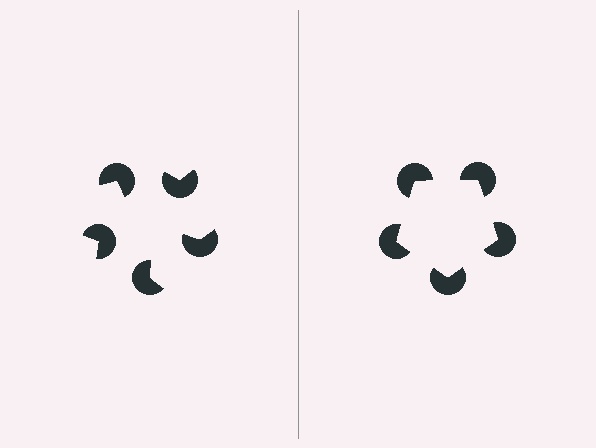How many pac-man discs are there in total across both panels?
10 — 5 on each side.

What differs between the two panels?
The pac-man discs are positioned identically on both sides; only the wedge orientations differ. On the right they align to a pentagon; on the left they are misaligned.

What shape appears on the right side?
An illusory pentagon.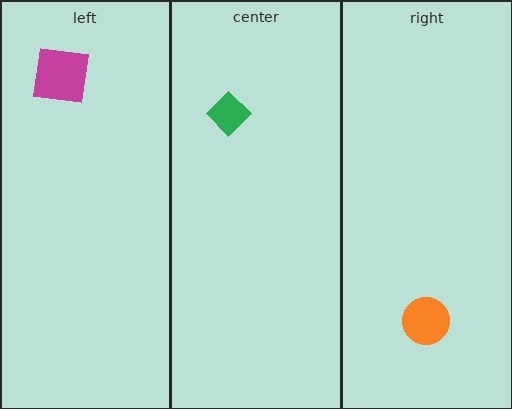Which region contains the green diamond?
The center region.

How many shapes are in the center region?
1.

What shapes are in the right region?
The orange circle.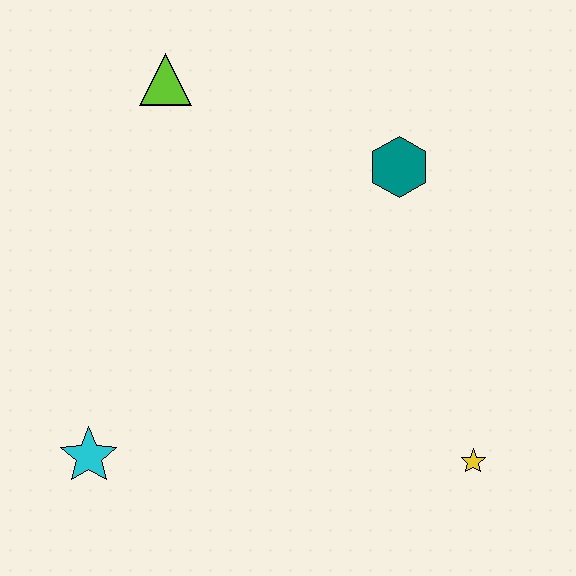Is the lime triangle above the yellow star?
Yes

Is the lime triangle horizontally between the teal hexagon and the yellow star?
No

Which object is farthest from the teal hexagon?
The cyan star is farthest from the teal hexagon.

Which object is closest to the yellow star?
The teal hexagon is closest to the yellow star.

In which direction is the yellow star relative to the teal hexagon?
The yellow star is below the teal hexagon.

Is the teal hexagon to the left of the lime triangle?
No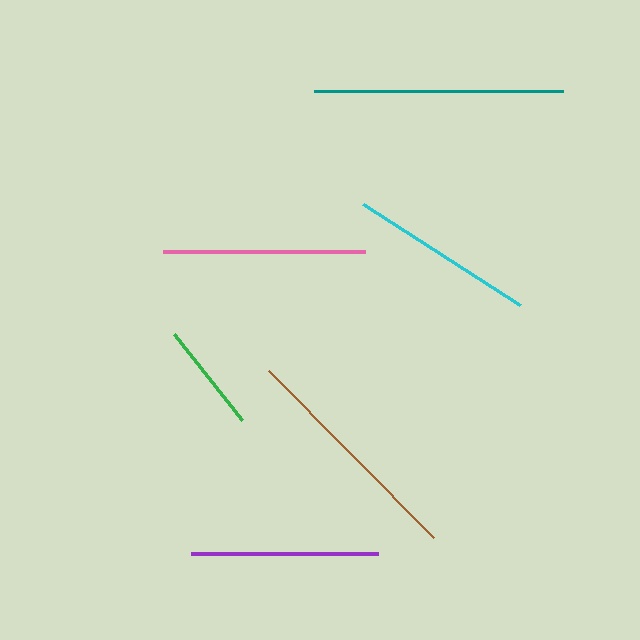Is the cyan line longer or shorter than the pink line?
The pink line is longer than the cyan line.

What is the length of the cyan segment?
The cyan segment is approximately 186 pixels long.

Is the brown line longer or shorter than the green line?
The brown line is longer than the green line.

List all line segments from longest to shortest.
From longest to shortest: teal, brown, pink, purple, cyan, green.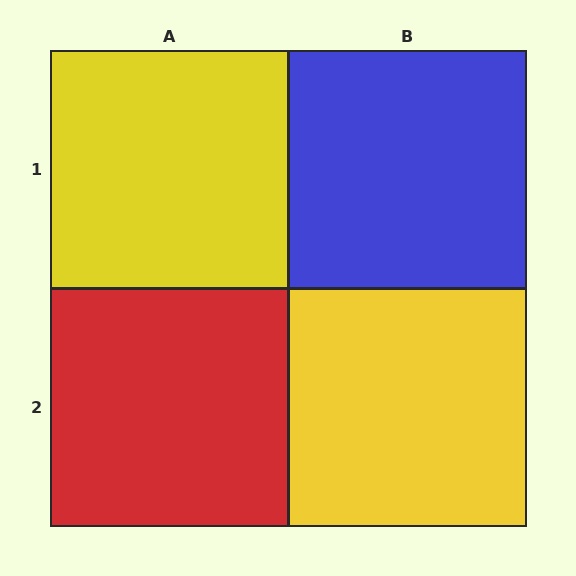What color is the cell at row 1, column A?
Yellow.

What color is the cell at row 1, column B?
Blue.